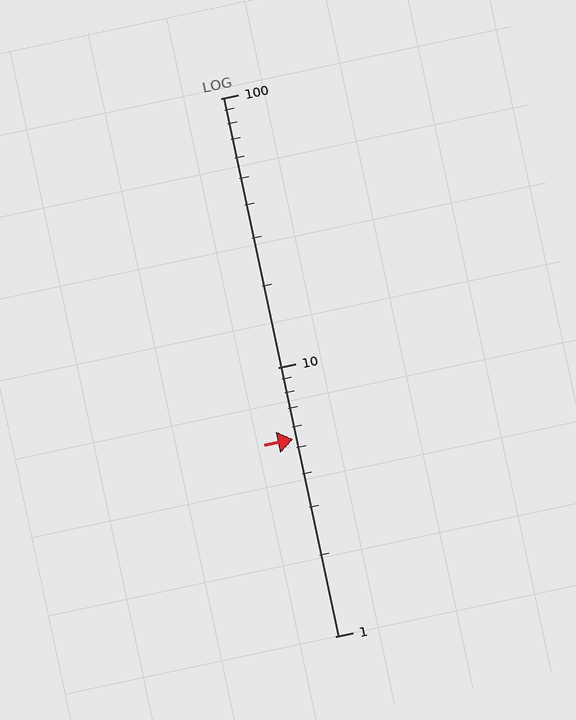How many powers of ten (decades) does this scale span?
The scale spans 2 decades, from 1 to 100.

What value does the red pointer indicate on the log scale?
The pointer indicates approximately 5.4.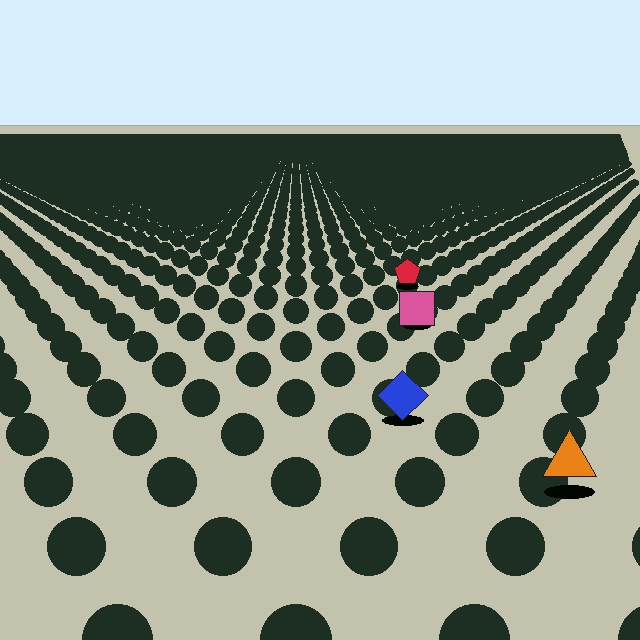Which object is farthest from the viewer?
The red pentagon is farthest from the viewer. It appears smaller and the ground texture around it is denser.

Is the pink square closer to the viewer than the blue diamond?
No. The blue diamond is closer — you can tell from the texture gradient: the ground texture is coarser near it.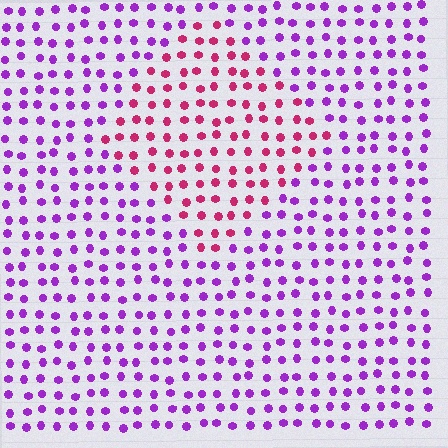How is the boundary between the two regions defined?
The boundary is defined purely by a slight shift in hue (about 49 degrees). Spacing, size, and orientation are identical on both sides.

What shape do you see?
I see a diamond.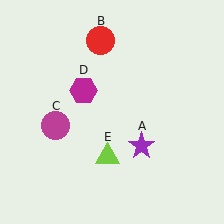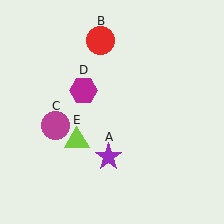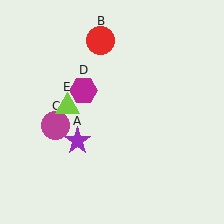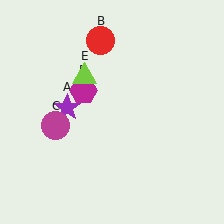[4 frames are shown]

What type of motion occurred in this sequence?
The purple star (object A), lime triangle (object E) rotated clockwise around the center of the scene.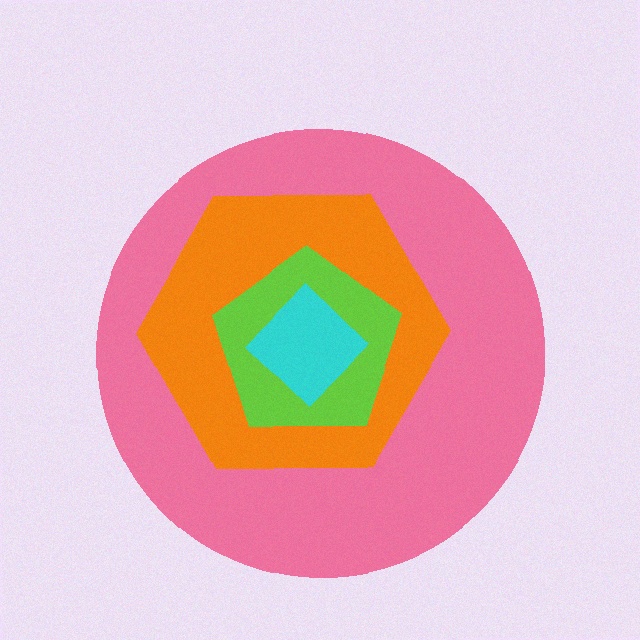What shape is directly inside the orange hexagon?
The lime pentagon.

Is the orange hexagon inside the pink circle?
Yes.